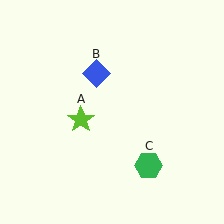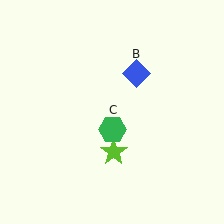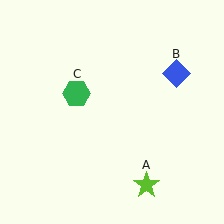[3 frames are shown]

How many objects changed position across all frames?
3 objects changed position: lime star (object A), blue diamond (object B), green hexagon (object C).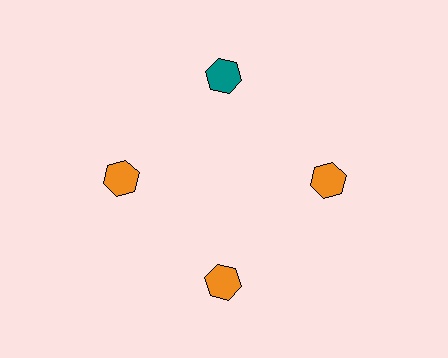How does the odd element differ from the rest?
It has a different color: teal instead of orange.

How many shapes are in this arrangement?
There are 4 shapes arranged in a ring pattern.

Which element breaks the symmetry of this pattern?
The teal hexagon at roughly the 12 o'clock position breaks the symmetry. All other shapes are orange hexagons.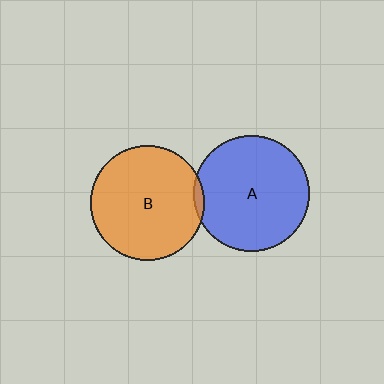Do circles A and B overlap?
Yes.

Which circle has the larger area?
Circle A (blue).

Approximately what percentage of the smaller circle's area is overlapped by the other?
Approximately 5%.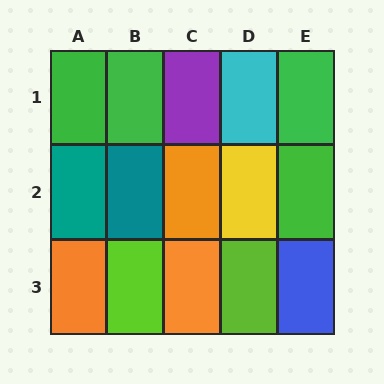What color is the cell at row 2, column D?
Yellow.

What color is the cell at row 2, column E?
Green.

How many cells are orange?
3 cells are orange.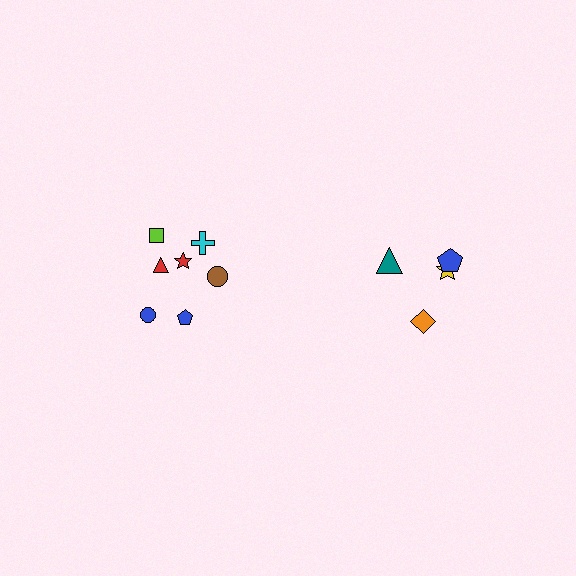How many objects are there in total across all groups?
There are 11 objects.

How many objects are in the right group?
There are 4 objects.